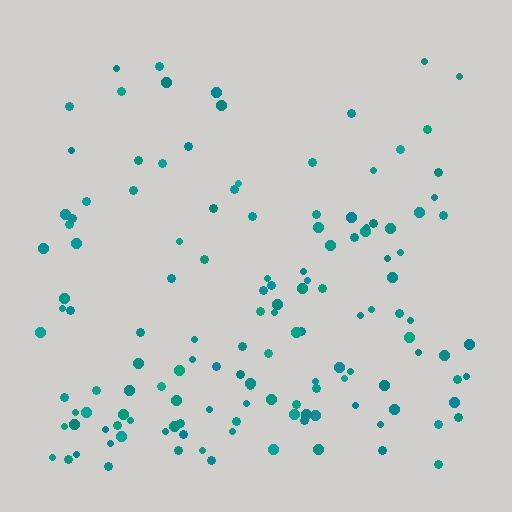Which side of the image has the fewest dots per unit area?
The top.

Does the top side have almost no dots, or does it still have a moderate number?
Still a moderate number, just noticeably fewer than the bottom.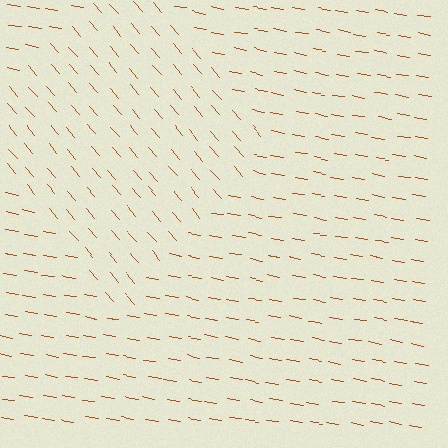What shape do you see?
I see a diamond.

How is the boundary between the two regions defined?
The boundary is defined purely by a change in line orientation (approximately 39 degrees difference). All lines are the same color and thickness.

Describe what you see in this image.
The image is filled with small brown line segments. A diamond region in the image has lines oriented differently from the surrounding lines, creating a visible texture boundary.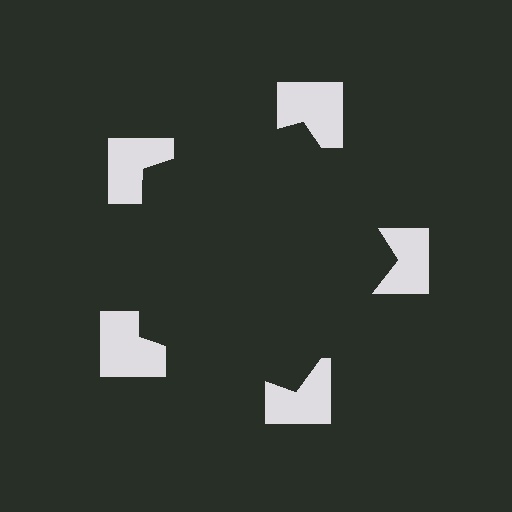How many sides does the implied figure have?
5 sides.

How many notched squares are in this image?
There are 5 — one at each vertex of the illusory pentagon.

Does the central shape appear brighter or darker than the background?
It typically appears slightly darker than the background, even though no actual brightness change is drawn.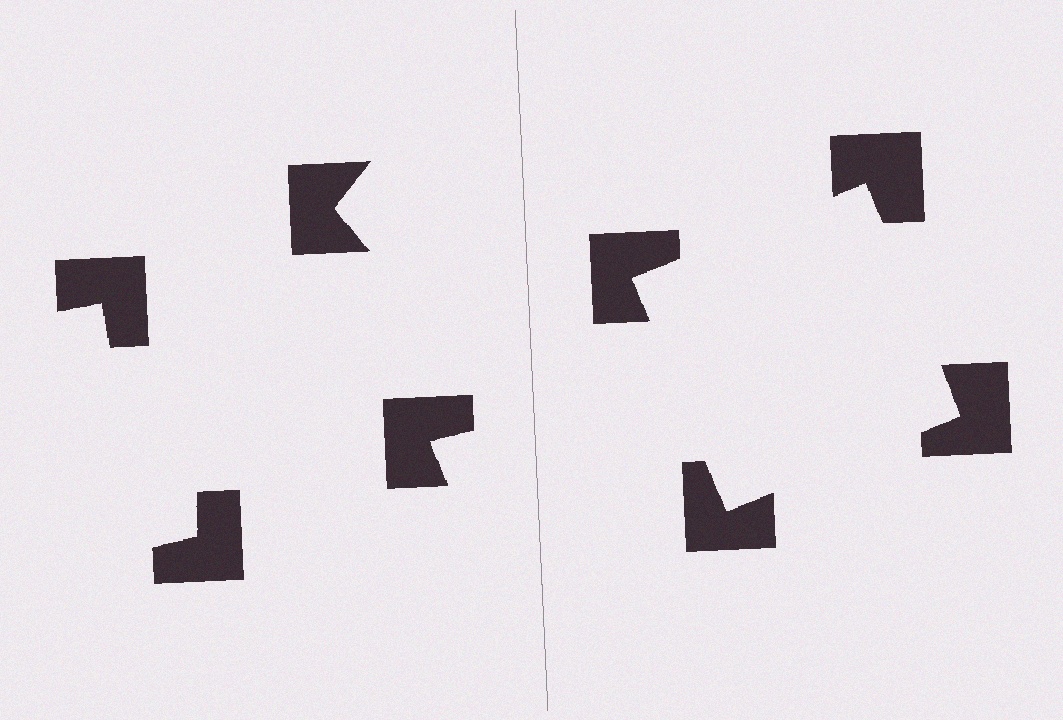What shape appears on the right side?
An illusory square.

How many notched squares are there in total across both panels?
8 — 4 on each side.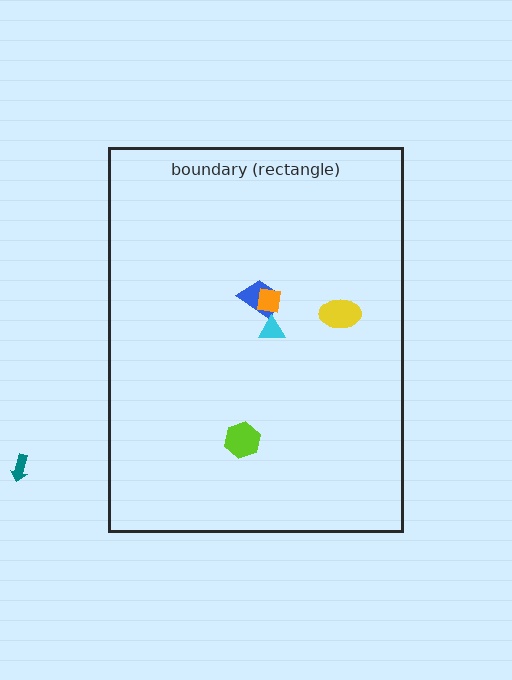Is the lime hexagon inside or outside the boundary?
Inside.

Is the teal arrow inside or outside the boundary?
Outside.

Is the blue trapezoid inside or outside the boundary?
Inside.